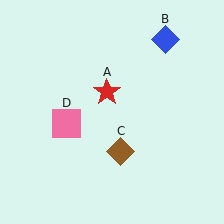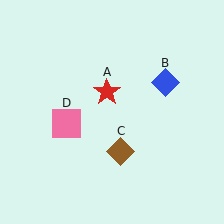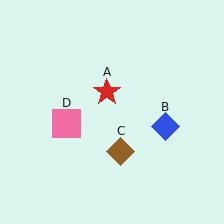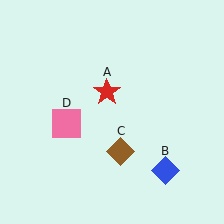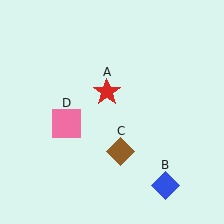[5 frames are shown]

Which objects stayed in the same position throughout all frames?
Red star (object A) and brown diamond (object C) and pink square (object D) remained stationary.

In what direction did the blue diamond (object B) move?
The blue diamond (object B) moved down.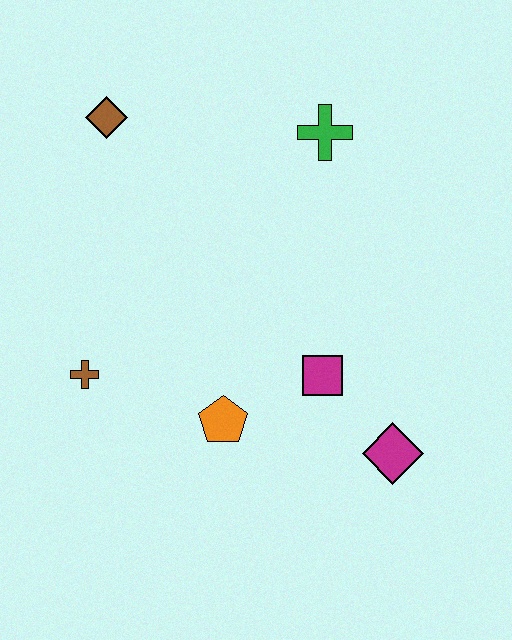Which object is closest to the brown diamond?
The green cross is closest to the brown diamond.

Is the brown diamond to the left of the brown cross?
No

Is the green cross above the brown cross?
Yes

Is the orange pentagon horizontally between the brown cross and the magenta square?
Yes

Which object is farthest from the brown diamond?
The magenta diamond is farthest from the brown diamond.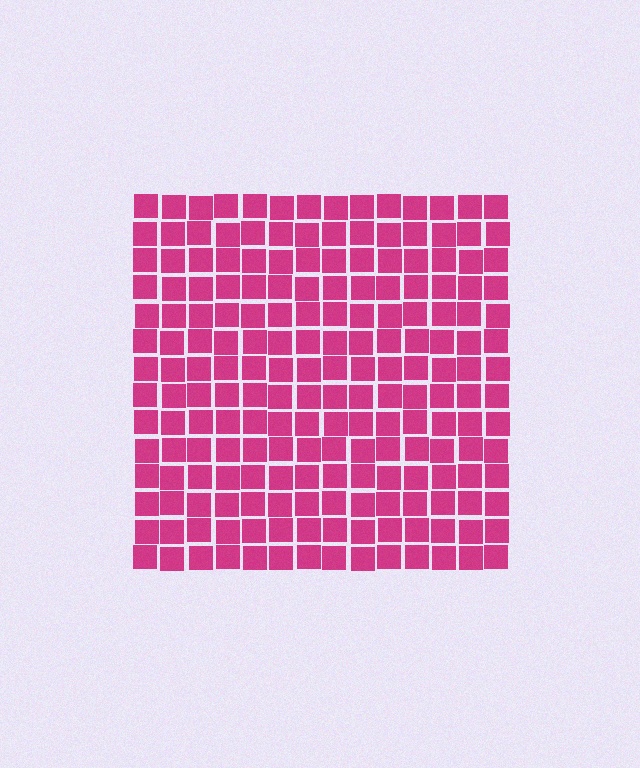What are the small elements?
The small elements are squares.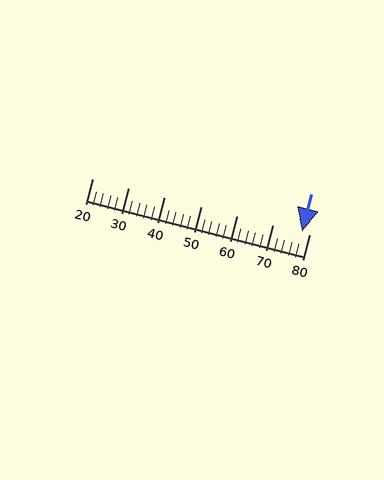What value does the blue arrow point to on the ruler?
The blue arrow points to approximately 78.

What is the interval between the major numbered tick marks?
The major tick marks are spaced 10 units apart.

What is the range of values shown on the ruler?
The ruler shows values from 20 to 80.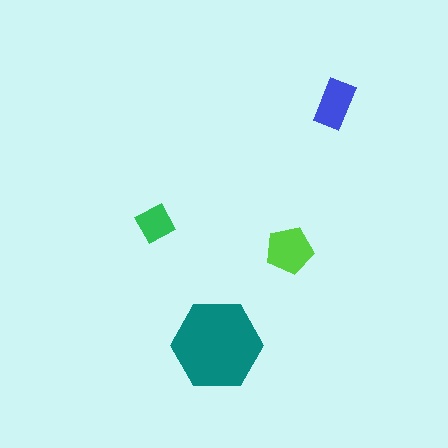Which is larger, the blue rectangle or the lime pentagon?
The lime pentagon.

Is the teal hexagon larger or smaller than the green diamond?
Larger.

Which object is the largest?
The teal hexagon.